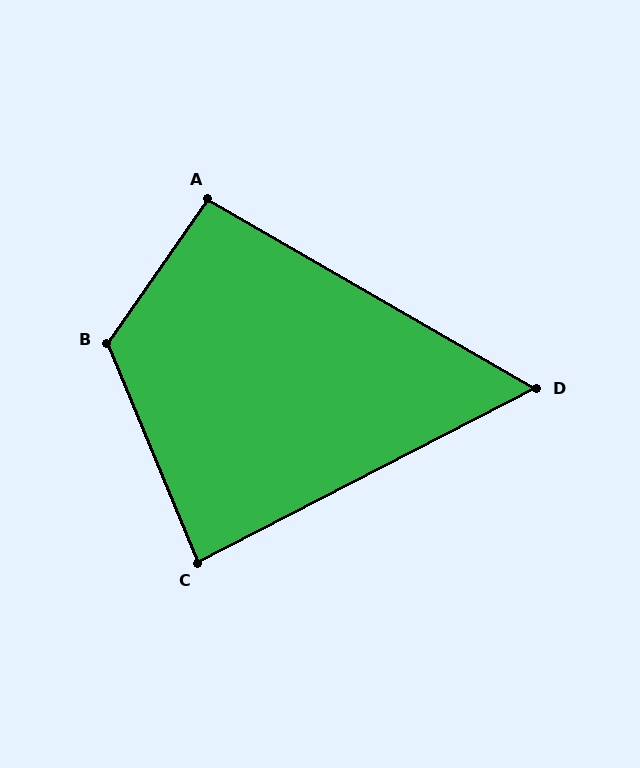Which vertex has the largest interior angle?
B, at approximately 123 degrees.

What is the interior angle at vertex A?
Approximately 95 degrees (approximately right).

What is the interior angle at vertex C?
Approximately 85 degrees (approximately right).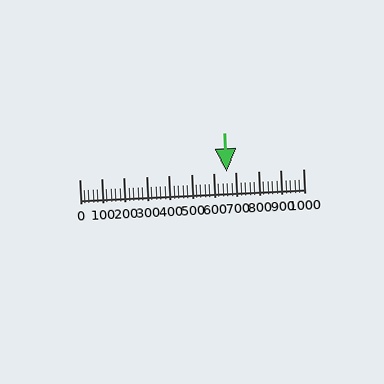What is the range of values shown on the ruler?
The ruler shows values from 0 to 1000.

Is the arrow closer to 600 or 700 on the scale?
The arrow is closer to 700.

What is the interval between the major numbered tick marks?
The major tick marks are spaced 100 units apart.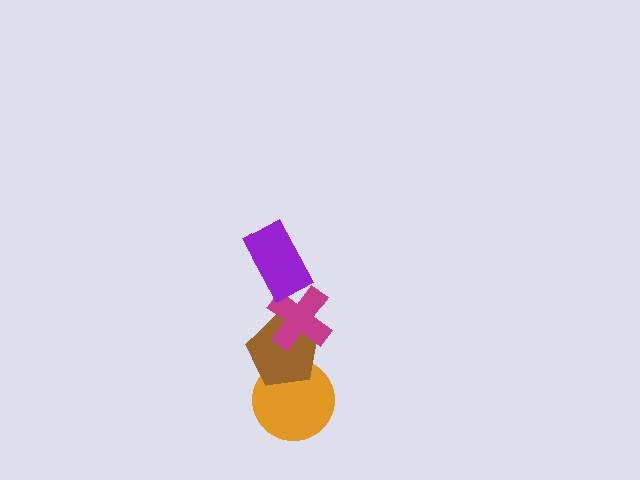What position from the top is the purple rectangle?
The purple rectangle is 1st from the top.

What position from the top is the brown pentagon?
The brown pentagon is 3rd from the top.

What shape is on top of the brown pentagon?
The magenta cross is on top of the brown pentagon.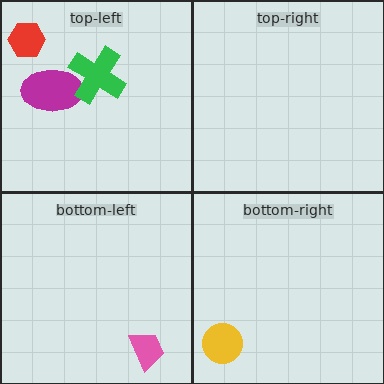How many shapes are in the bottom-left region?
1.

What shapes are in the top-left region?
The magenta ellipse, the red hexagon, the green cross.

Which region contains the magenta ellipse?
The top-left region.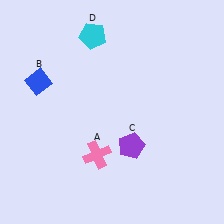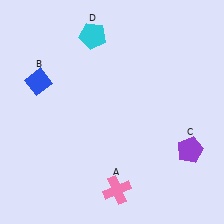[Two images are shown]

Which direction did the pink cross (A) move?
The pink cross (A) moved down.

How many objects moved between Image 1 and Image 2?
2 objects moved between the two images.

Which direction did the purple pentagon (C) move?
The purple pentagon (C) moved right.